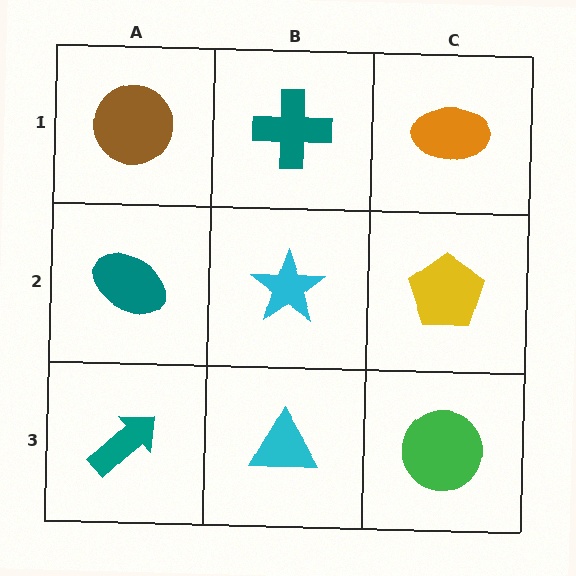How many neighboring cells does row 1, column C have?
2.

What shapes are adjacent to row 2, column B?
A teal cross (row 1, column B), a cyan triangle (row 3, column B), a teal ellipse (row 2, column A), a yellow pentagon (row 2, column C).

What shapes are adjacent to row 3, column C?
A yellow pentagon (row 2, column C), a cyan triangle (row 3, column B).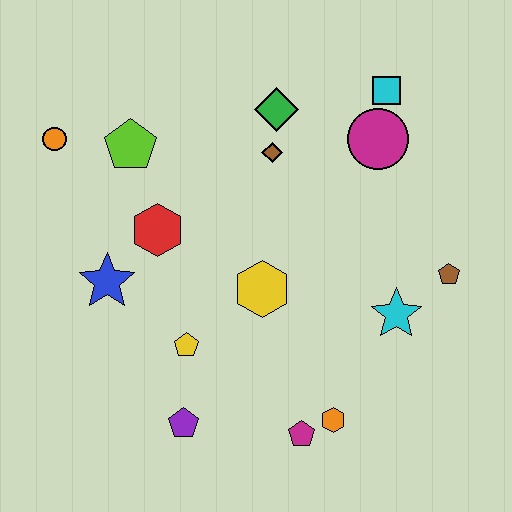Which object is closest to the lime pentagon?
The orange circle is closest to the lime pentagon.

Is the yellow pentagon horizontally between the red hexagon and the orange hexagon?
Yes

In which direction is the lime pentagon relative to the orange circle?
The lime pentagon is to the right of the orange circle.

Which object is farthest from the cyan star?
The orange circle is farthest from the cyan star.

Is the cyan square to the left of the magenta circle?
No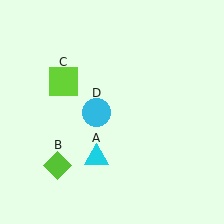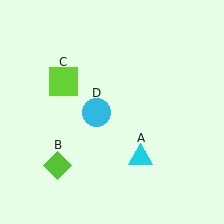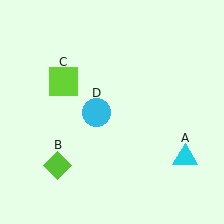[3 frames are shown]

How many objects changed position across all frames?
1 object changed position: cyan triangle (object A).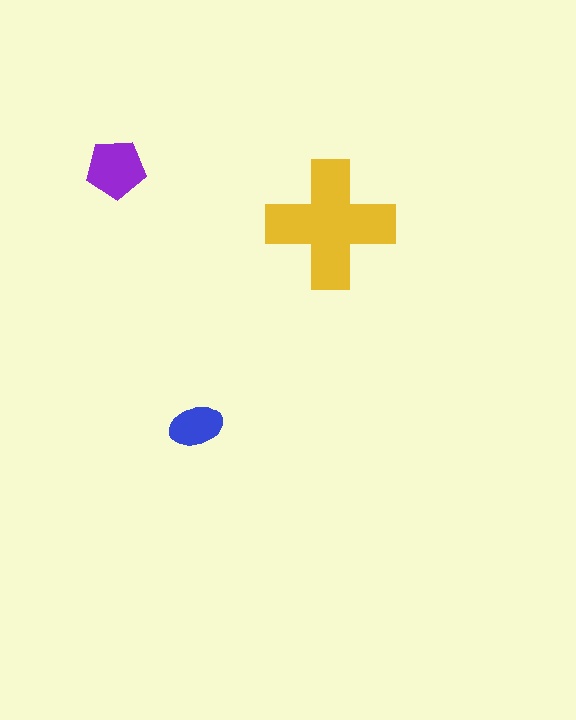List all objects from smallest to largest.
The blue ellipse, the purple pentagon, the yellow cross.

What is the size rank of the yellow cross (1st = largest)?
1st.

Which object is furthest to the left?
The purple pentagon is leftmost.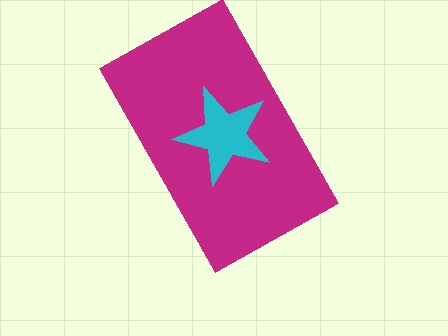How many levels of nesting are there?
2.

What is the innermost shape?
The cyan star.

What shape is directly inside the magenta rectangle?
The cyan star.